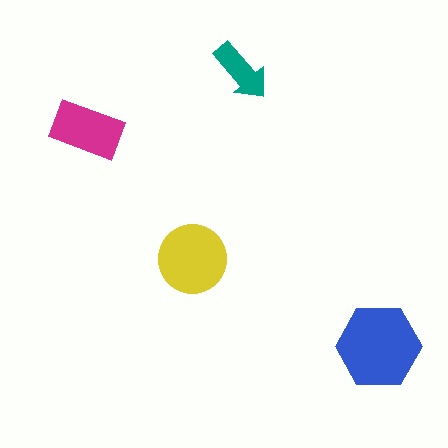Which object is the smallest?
The teal arrow.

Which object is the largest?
The blue hexagon.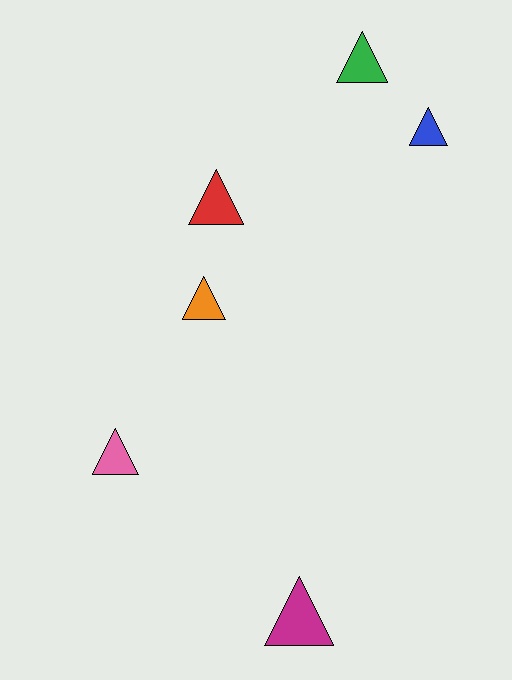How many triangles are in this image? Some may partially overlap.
There are 6 triangles.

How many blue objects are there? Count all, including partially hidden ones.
There is 1 blue object.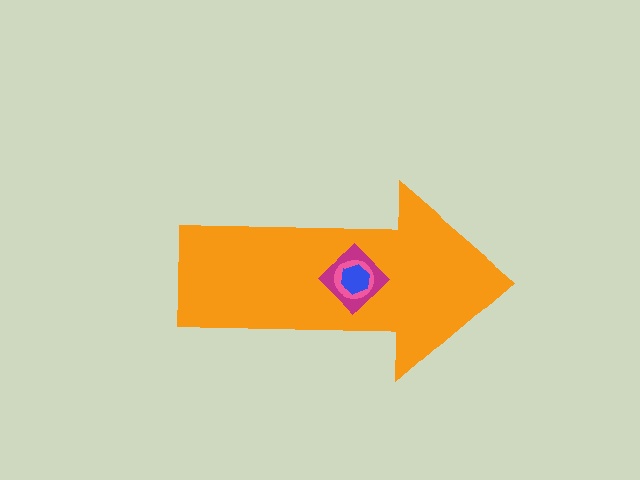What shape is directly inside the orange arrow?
The magenta diamond.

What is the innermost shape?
The blue hexagon.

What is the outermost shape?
The orange arrow.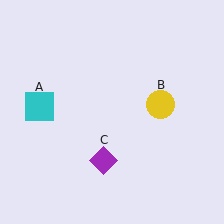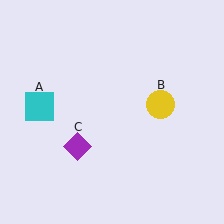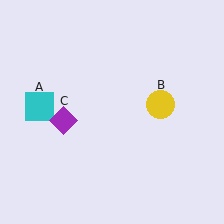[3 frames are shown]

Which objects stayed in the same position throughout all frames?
Cyan square (object A) and yellow circle (object B) remained stationary.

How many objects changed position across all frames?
1 object changed position: purple diamond (object C).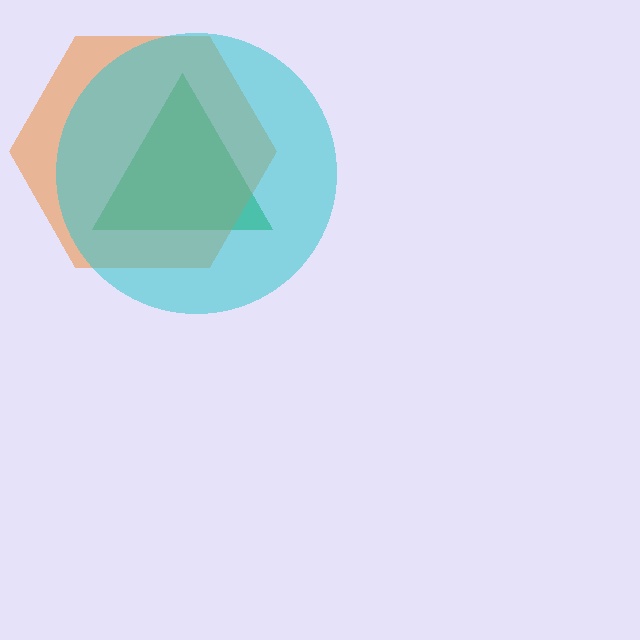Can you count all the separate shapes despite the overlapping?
Yes, there are 3 separate shapes.